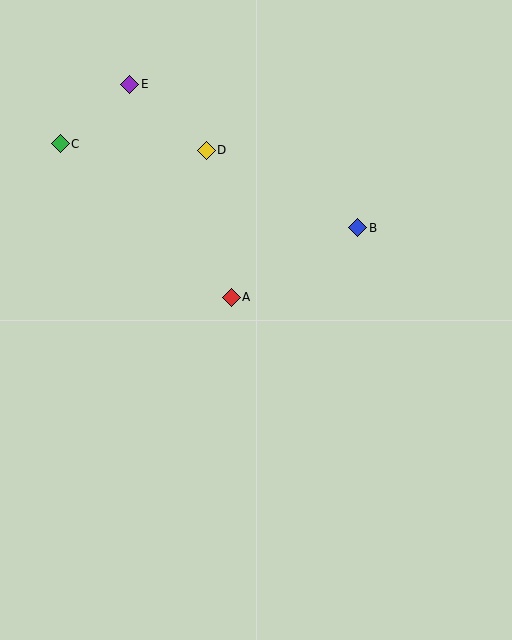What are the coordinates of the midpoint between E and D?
The midpoint between E and D is at (168, 117).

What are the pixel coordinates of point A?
Point A is at (231, 297).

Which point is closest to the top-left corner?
Point E is closest to the top-left corner.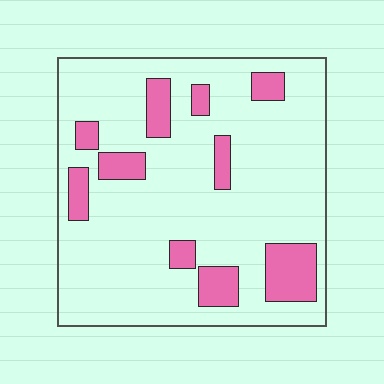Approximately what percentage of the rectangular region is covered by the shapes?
Approximately 15%.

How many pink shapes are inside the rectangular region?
10.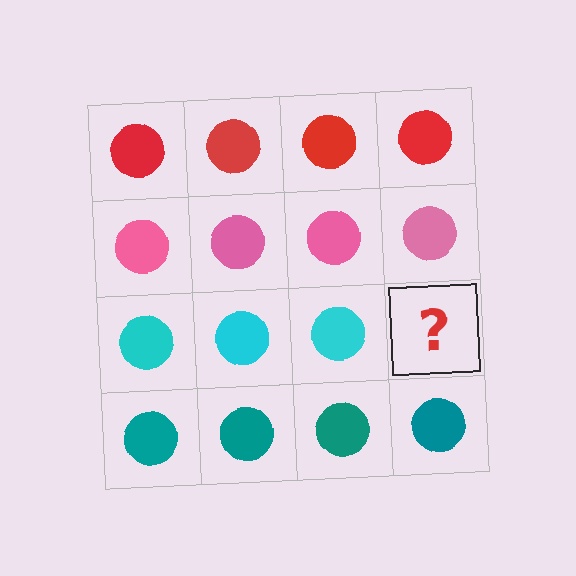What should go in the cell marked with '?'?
The missing cell should contain a cyan circle.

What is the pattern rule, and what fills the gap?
The rule is that each row has a consistent color. The gap should be filled with a cyan circle.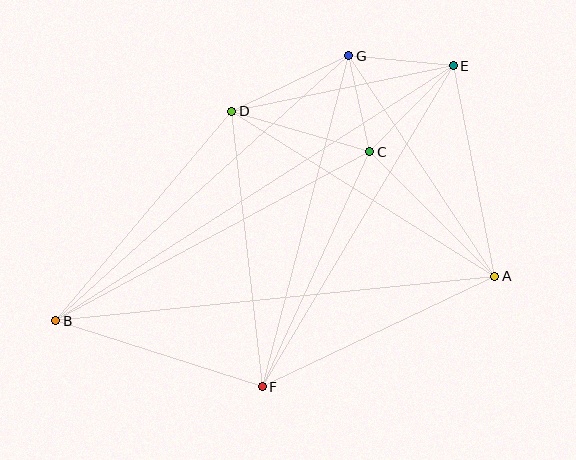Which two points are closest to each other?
Points C and G are closest to each other.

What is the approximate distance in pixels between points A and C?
The distance between A and C is approximately 176 pixels.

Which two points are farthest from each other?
Points B and E are farthest from each other.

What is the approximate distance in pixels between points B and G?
The distance between B and G is approximately 395 pixels.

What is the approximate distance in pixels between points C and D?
The distance between C and D is approximately 144 pixels.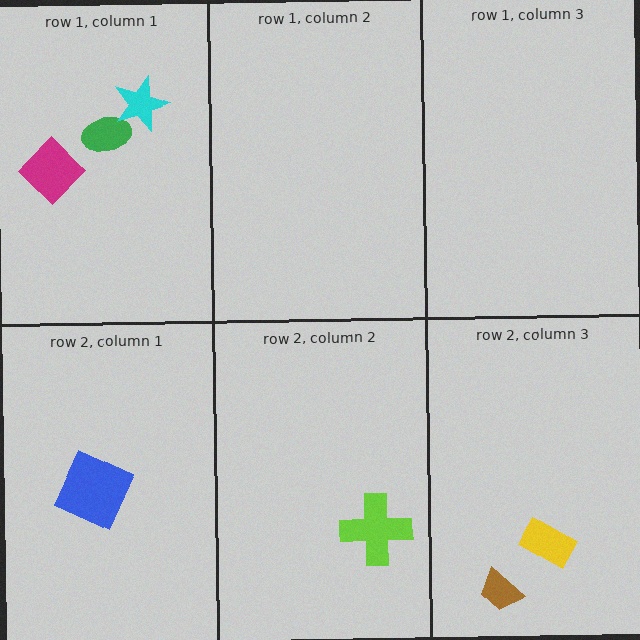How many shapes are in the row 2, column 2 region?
1.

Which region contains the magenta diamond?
The row 1, column 1 region.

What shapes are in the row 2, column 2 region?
The lime cross.